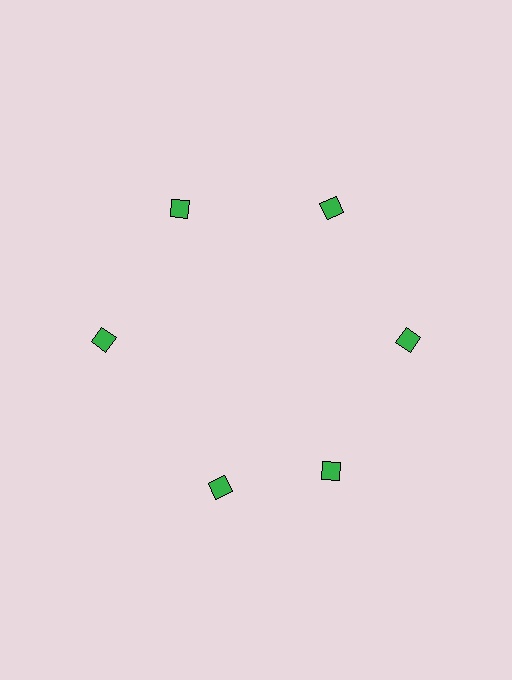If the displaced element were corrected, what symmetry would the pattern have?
It would have 6-fold rotational symmetry — the pattern would map onto itself every 60 degrees.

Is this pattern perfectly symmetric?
No. The 6 green diamonds are arranged in a ring, but one element near the 7 o'clock position is rotated out of alignment along the ring, breaking the 6-fold rotational symmetry.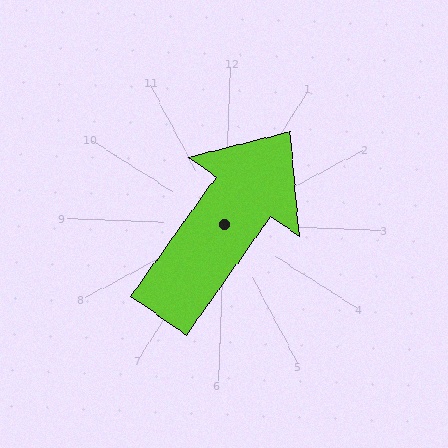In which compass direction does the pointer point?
Northeast.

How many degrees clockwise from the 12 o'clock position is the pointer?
Approximately 33 degrees.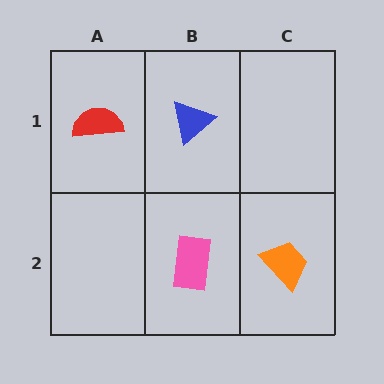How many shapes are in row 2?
2 shapes.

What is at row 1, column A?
A red semicircle.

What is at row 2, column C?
An orange trapezoid.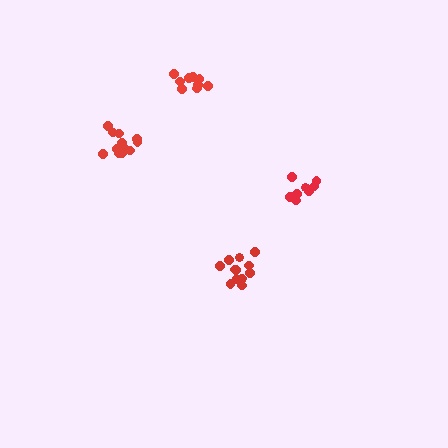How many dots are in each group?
Group 1: 13 dots, Group 2: 8 dots, Group 3: 13 dots, Group 4: 9 dots (43 total).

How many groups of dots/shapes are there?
There are 4 groups.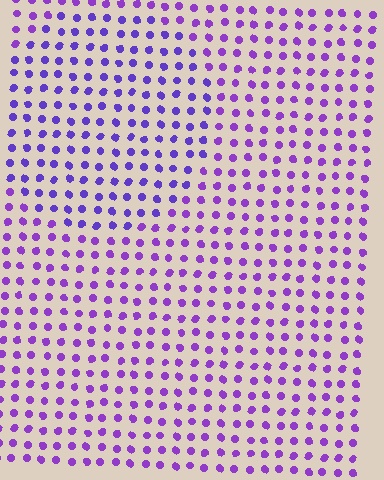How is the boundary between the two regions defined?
The boundary is defined purely by a slight shift in hue (about 21 degrees). Spacing, size, and orientation are identical on both sides.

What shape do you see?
I see a circle.